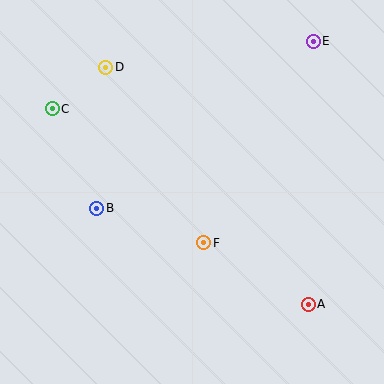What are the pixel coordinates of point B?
Point B is at (97, 208).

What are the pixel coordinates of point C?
Point C is at (52, 109).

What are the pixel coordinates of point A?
Point A is at (308, 304).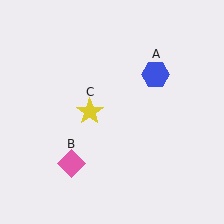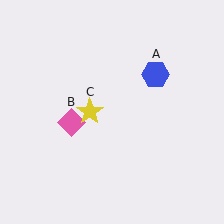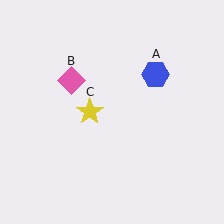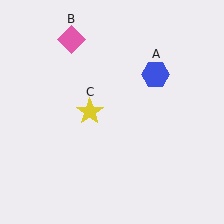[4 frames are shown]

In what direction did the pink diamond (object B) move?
The pink diamond (object B) moved up.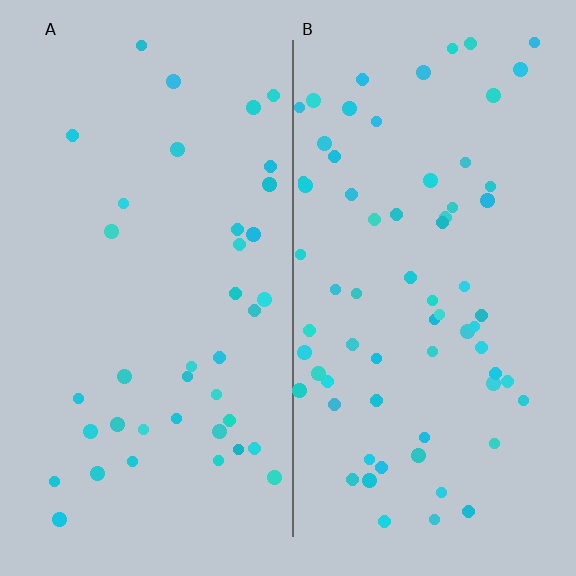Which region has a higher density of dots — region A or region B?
B (the right).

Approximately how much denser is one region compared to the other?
Approximately 1.8× — region B over region A.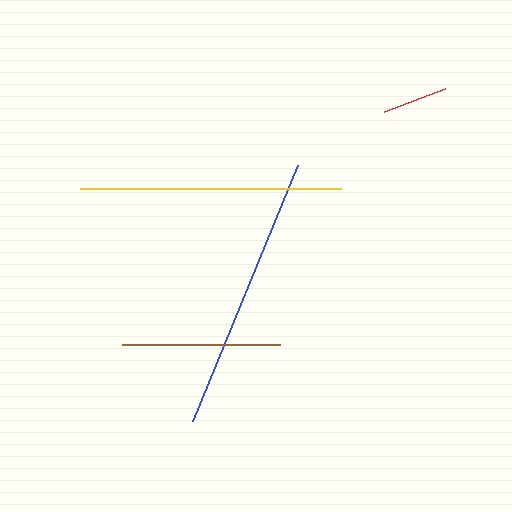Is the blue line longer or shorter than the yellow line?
The blue line is longer than the yellow line.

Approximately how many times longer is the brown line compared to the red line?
The brown line is approximately 2.4 times the length of the red line.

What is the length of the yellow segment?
The yellow segment is approximately 261 pixels long.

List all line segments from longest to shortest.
From longest to shortest: blue, yellow, brown, red.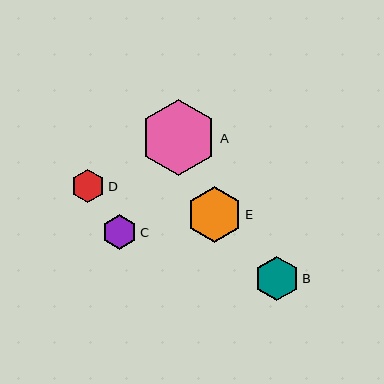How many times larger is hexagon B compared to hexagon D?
Hexagon B is approximately 1.3 times the size of hexagon D.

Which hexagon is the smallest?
Hexagon D is the smallest with a size of approximately 33 pixels.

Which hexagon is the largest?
Hexagon A is the largest with a size of approximately 76 pixels.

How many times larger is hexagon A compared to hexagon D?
Hexagon A is approximately 2.3 times the size of hexagon D.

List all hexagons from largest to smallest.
From largest to smallest: A, E, B, C, D.